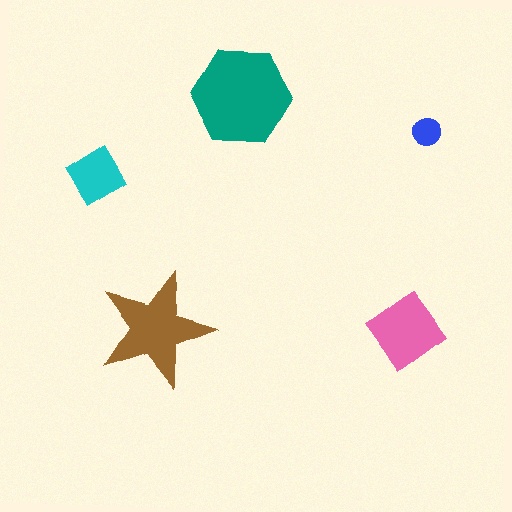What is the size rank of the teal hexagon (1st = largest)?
1st.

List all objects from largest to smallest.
The teal hexagon, the brown star, the pink diamond, the cyan diamond, the blue circle.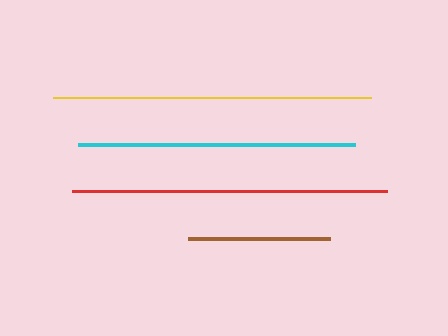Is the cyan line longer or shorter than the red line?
The red line is longer than the cyan line.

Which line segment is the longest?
The yellow line is the longest at approximately 318 pixels.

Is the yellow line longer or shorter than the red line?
The yellow line is longer than the red line.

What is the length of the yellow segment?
The yellow segment is approximately 318 pixels long.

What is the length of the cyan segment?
The cyan segment is approximately 277 pixels long.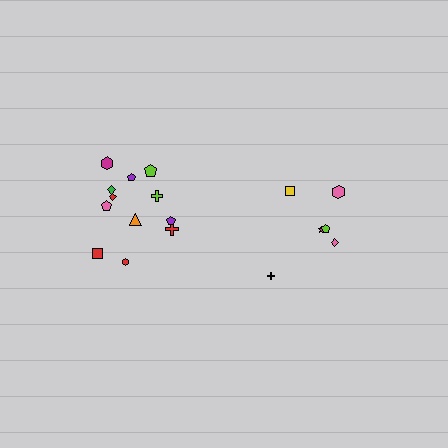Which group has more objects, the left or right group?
The left group.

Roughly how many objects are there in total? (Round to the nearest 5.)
Roughly 20 objects in total.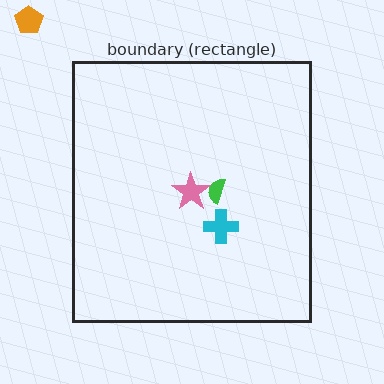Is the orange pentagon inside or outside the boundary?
Outside.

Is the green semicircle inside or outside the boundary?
Inside.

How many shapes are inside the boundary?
3 inside, 1 outside.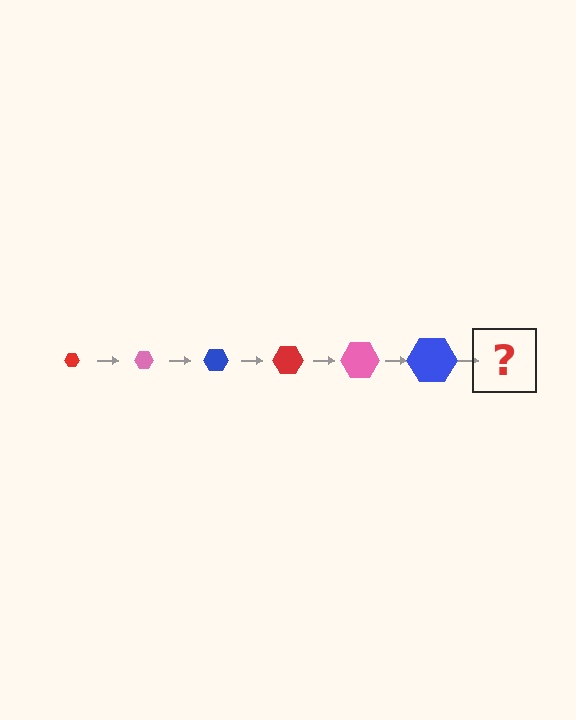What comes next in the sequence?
The next element should be a red hexagon, larger than the previous one.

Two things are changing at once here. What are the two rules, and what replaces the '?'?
The two rules are that the hexagon grows larger each step and the color cycles through red, pink, and blue. The '?' should be a red hexagon, larger than the previous one.